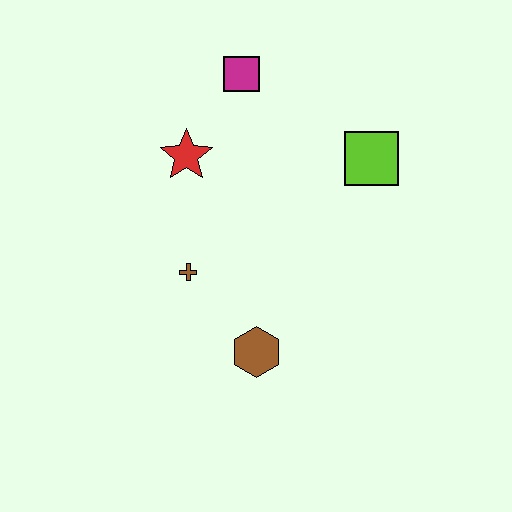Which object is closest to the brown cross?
The brown hexagon is closest to the brown cross.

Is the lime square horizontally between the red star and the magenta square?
No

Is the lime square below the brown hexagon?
No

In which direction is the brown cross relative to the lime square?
The brown cross is to the left of the lime square.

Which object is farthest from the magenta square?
The brown hexagon is farthest from the magenta square.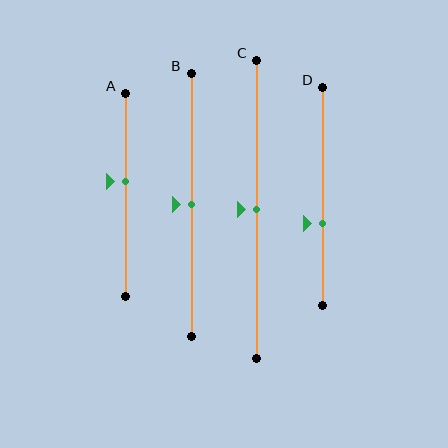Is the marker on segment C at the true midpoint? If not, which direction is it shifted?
Yes, the marker on segment C is at the true midpoint.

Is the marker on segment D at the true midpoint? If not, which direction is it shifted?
No, the marker on segment D is shifted downward by about 12% of the segment length.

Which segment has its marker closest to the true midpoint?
Segment B has its marker closest to the true midpoint.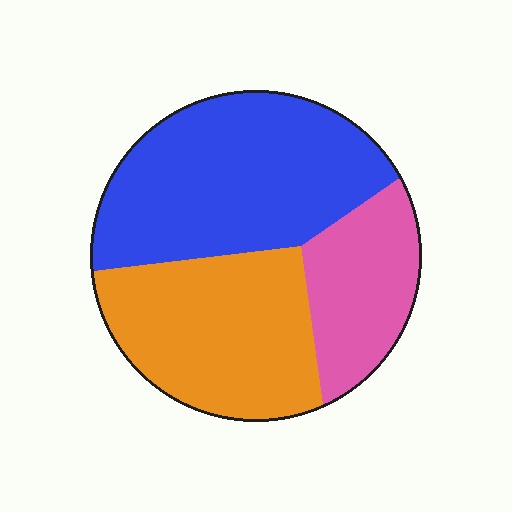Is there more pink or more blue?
Blue.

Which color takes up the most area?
Blue, at roughly 45%.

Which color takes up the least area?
Pink, at roughly 20%.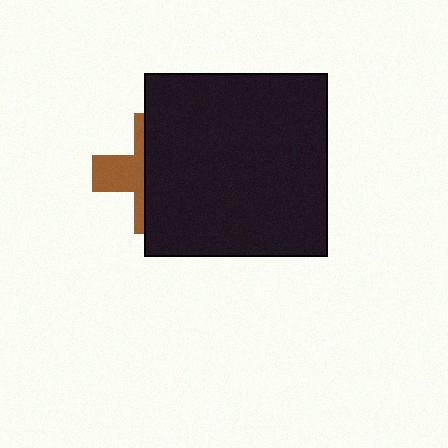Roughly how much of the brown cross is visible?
A small part of it is visible (roughly 36%).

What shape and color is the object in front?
The object in front is a black square.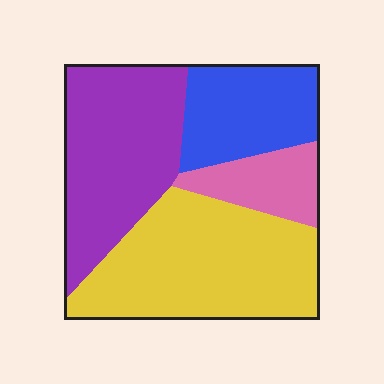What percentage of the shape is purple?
Purple covers roughly 30% of the shape.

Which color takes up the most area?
Yellow, at roughly 40%.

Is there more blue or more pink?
Blue.